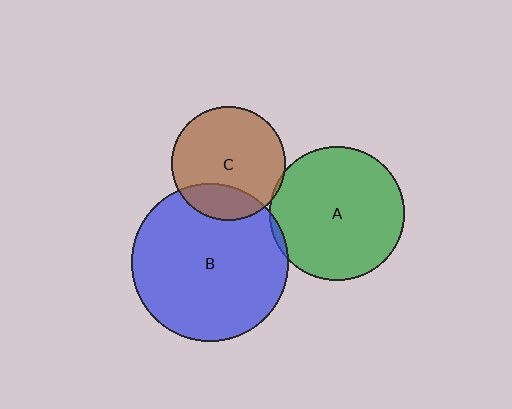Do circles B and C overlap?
Yes.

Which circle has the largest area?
Circle B (blue).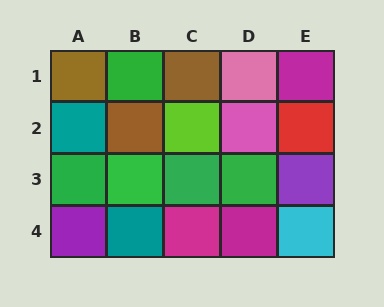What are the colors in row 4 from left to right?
Purple, teal, magenta, magenta, cyan.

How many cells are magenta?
3 cells are magenta.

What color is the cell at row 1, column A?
Brown.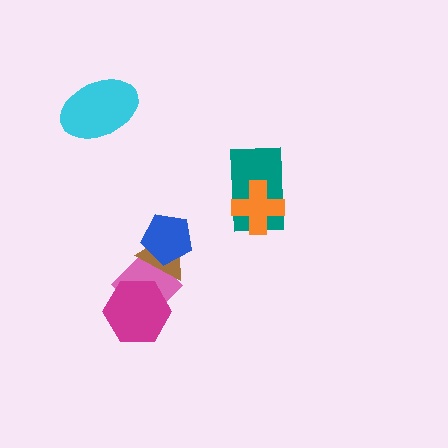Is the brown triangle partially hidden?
Yes, it is partially covered by another shape.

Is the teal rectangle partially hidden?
Yes, it is partially covered by another shape.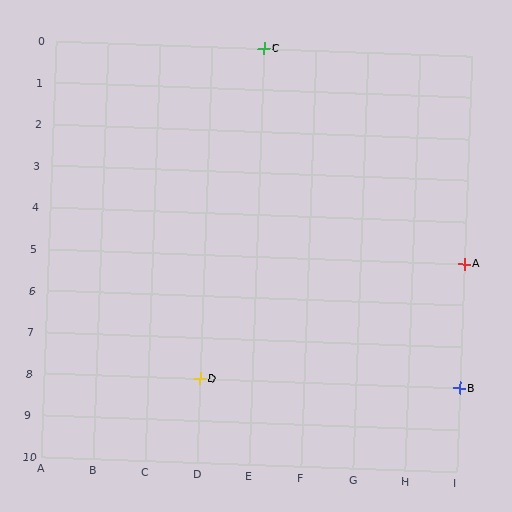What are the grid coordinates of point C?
Point C is at grid coordinates (E, 0).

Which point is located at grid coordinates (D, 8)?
Point D is at (D, 8).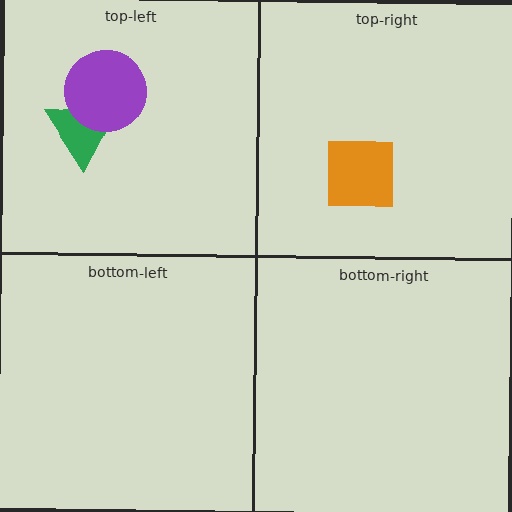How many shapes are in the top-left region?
2.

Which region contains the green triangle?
The top-left region.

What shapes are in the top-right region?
The orange square.